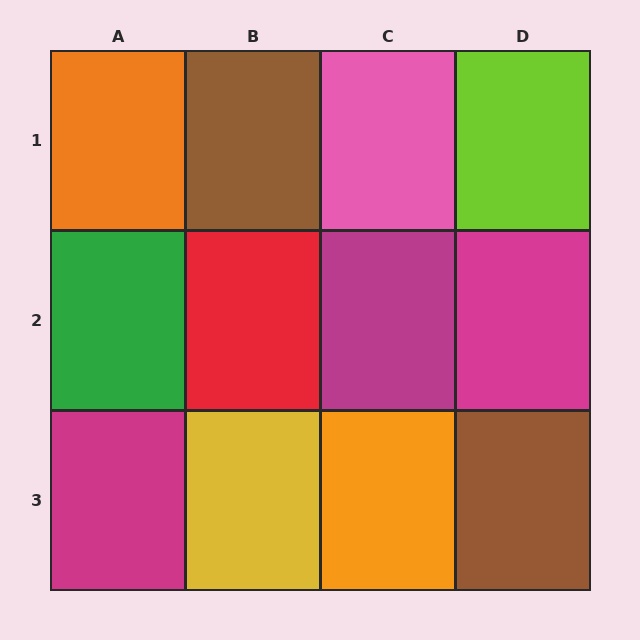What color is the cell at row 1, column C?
Pink.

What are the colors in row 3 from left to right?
Magenta, yellow, orange, brown.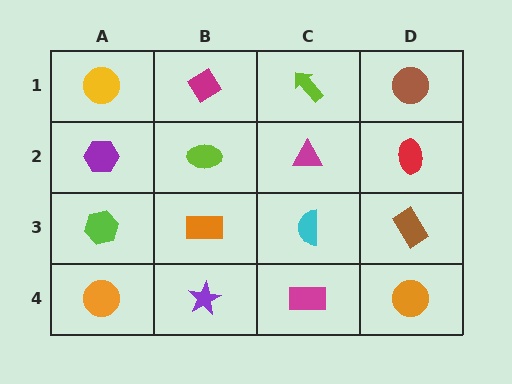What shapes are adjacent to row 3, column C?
A magenta triangle (row 2, column C), a magenta rectangle (row 4, column C), an orange rectangle (row 3, column B), a brown rectangle (row 3, column D).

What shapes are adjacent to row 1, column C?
A magenta triangle (row 2, column C), a magenta diamond (row 1, column B), a brown circle (row 1, column D).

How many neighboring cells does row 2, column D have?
3.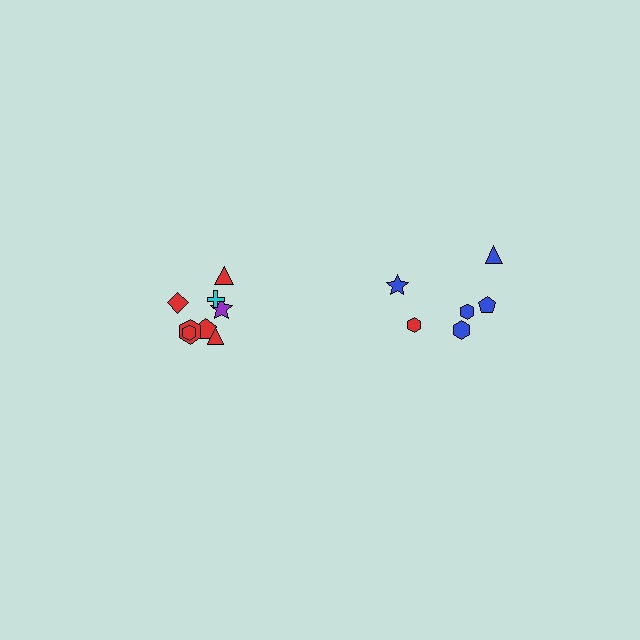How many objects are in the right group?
There are 6 objects.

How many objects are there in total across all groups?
There are 14 objects.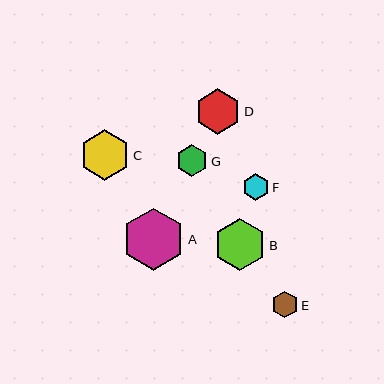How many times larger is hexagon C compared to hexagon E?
Hexagon C is approximately 1.9 times the size of hexagon E.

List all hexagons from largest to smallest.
From largest to smallest: A, B, C, D, G, E, F.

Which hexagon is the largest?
Hexagon A is the largest with a size of approximately 62 pixels.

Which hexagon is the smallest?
Hexagon F is the smallest with a size of approximately 27 pixels.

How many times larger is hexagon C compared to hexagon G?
Hexagon C is approximately 1.6 times the size of hexagon G.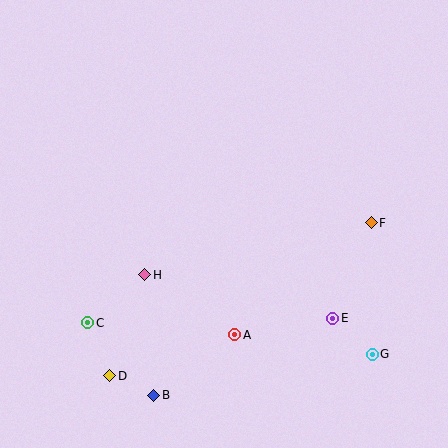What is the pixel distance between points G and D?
The distance between G and D is 263 pixels.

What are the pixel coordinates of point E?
Point E is at (333, 318).